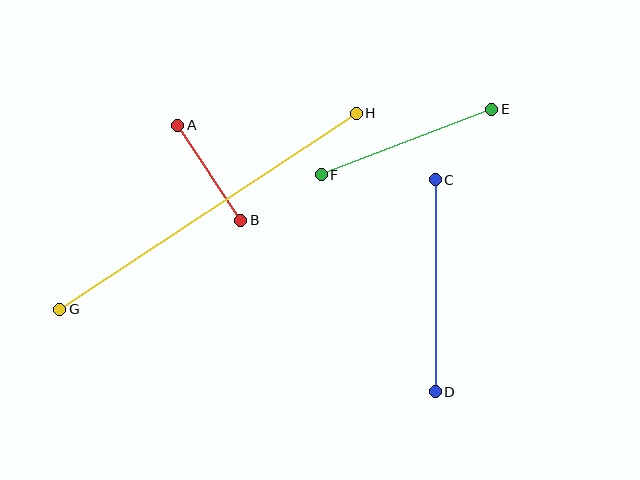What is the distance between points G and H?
The distance is approximately 355 pixels.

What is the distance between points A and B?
The distance is approximately 114 pixels.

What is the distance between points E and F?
The distance is approximately 183 pixels.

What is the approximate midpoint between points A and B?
The midpoint is at approximately (209, 173) pixels.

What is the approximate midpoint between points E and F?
The midpoint is at approximately (407, 142) pixels.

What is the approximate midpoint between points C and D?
The midpoint is at approximately (435, 286) pixels.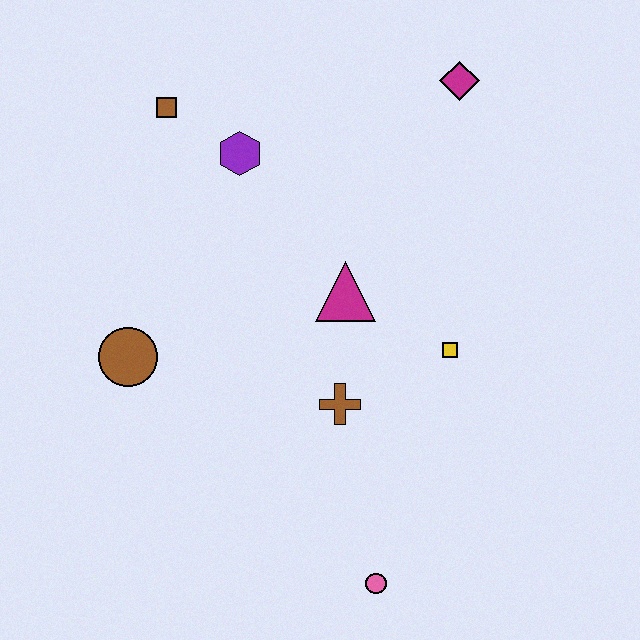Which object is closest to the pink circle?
The brown cross is closest to the pink circle.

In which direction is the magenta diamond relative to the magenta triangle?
The magenta diamond is above the magenta triangle.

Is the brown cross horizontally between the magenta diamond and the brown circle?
Yes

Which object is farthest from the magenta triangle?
The pink circle is farthest from the magenta triangle.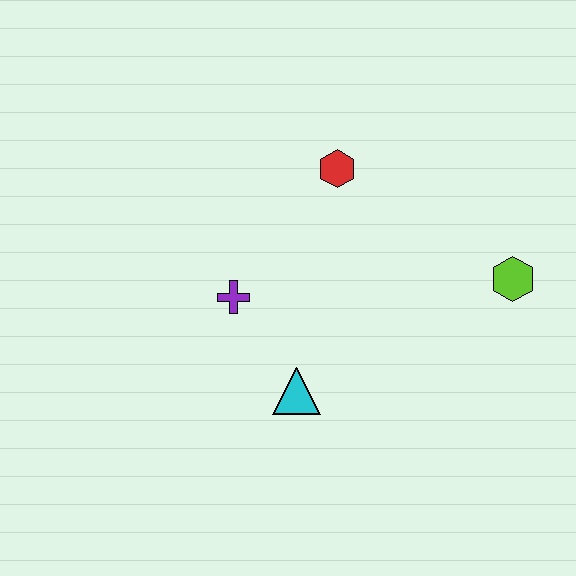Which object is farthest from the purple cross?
The lime hexagon is farthest from the purple cross.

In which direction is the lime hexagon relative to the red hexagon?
The lime hexagon is to the right of the red hexagon.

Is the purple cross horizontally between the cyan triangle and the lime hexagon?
No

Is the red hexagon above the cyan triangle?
Yes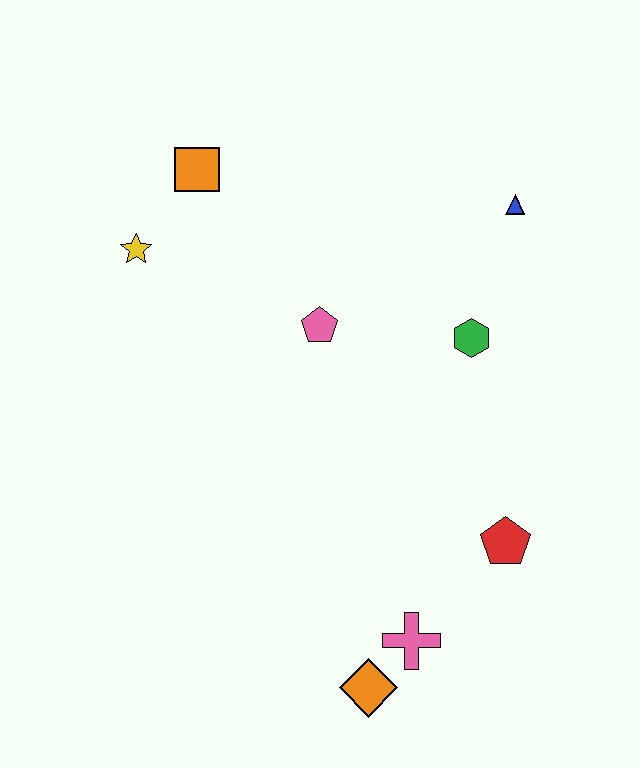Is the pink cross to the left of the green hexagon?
Yes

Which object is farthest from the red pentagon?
The orange square is farthest from the red pentagon.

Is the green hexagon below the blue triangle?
Yes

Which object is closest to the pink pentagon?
The green hexagon is closest to the pink pentagon.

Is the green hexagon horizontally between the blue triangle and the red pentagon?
No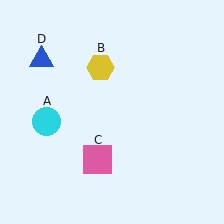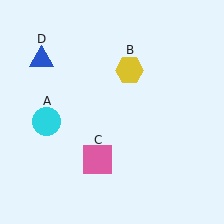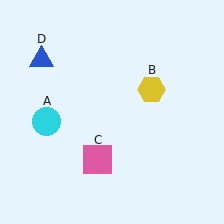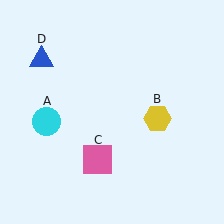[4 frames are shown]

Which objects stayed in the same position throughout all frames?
Cyan circle (object A) and pink square (object C) and blue triangle (object D) remained stationary.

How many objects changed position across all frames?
1 object changed position: yellow hexagon (object B).